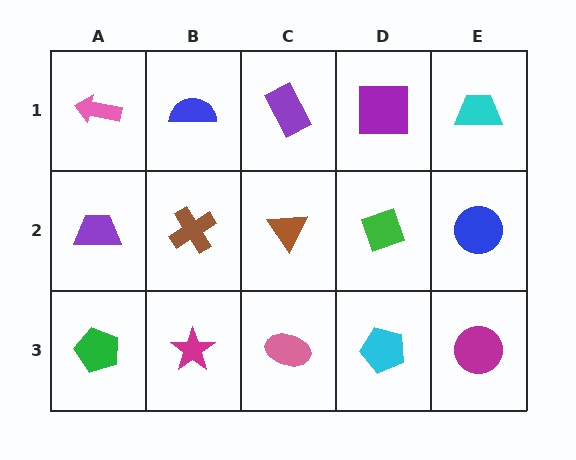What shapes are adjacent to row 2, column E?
A cyan trapezoid (row 1, column E), a magenta circle (row 3, column E), a green diamond (row 2, column D).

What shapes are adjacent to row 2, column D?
A purple square (row 1, column D), a cyan pentagon (row 3, column D), a brown triangle (row 2, column C), a blue circle (row 2, column E).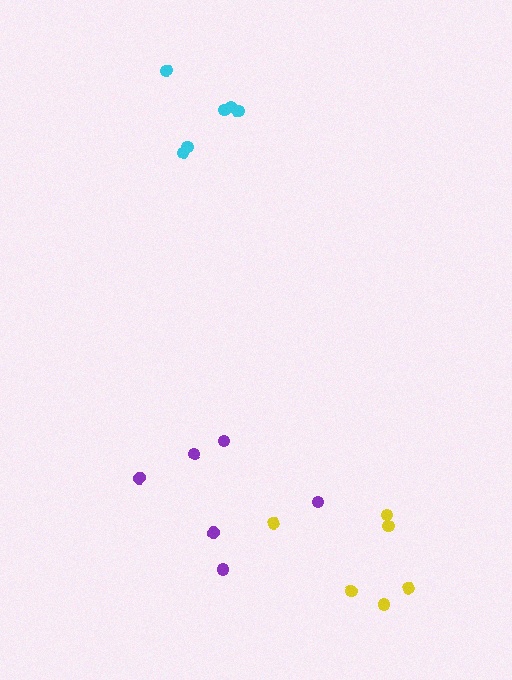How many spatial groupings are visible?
There are 3 spatial groupings.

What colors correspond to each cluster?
The clusters are colored: purple, cyan, yellow.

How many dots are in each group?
Group 1: 6 dots, Group 2: 6 dots, Group 3: 6 dots (18 total).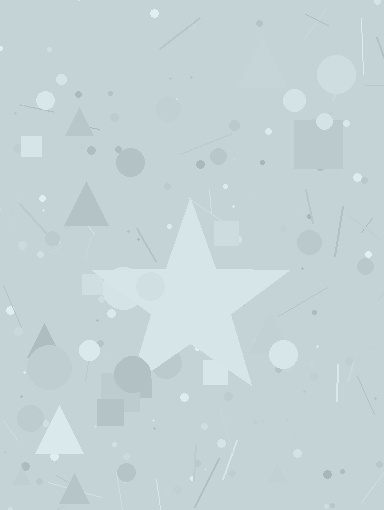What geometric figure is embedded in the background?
A star is embedded in the background.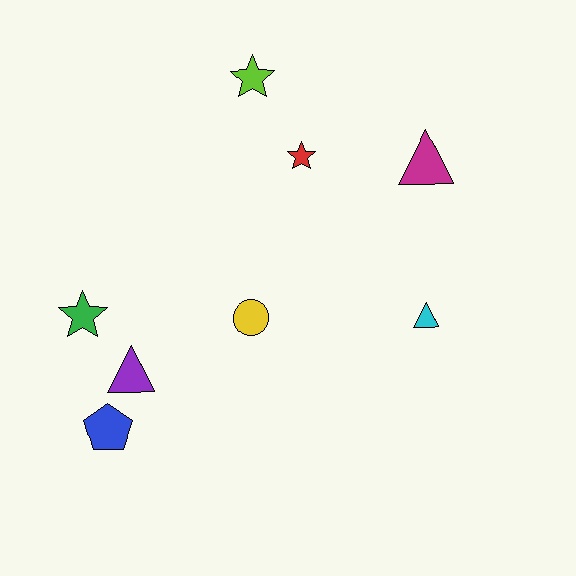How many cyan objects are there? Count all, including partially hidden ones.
There is 1 cyan object.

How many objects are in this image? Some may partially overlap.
There are 8 objects.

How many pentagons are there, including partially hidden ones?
There is 1 pentagon.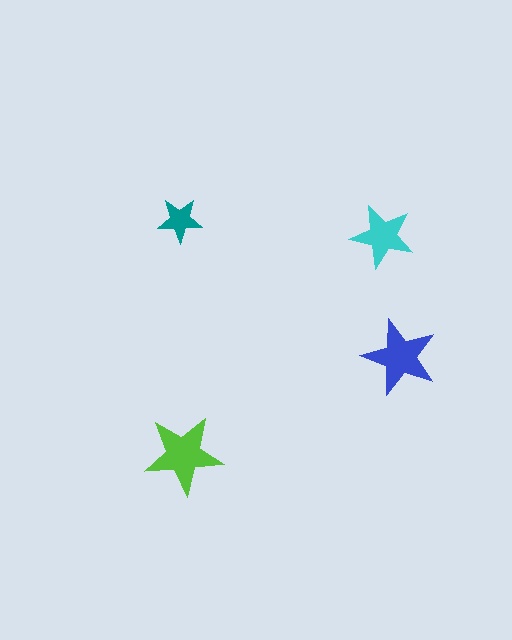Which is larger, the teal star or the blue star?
The blue one.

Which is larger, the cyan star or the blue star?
The blue one.